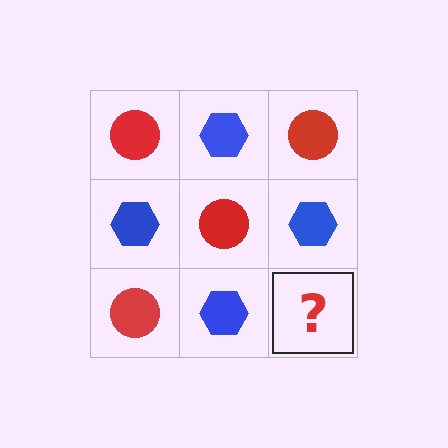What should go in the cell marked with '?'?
The missing cell should contain a red circle.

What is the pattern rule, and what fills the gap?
The rule is that it alternates red circle and blue hexagon in a checkerboard pattern. The gap should be filled with a red circle.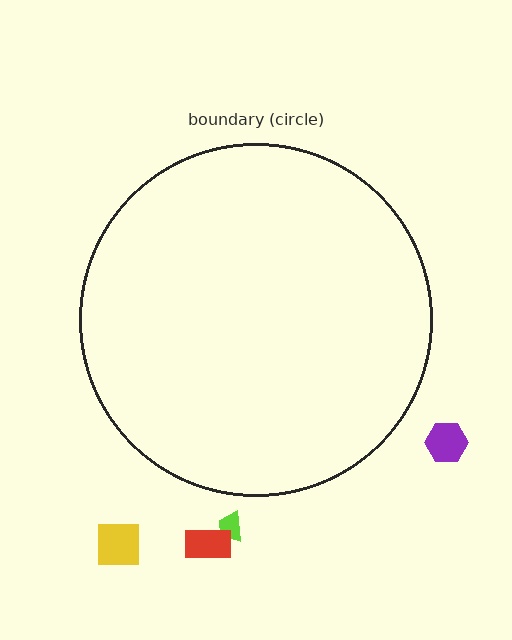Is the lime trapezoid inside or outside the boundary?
Outside.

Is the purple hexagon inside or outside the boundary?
Outside.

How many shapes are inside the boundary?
0 inside, 4 outside.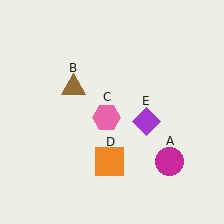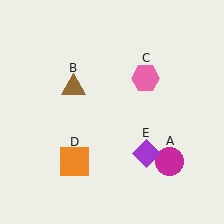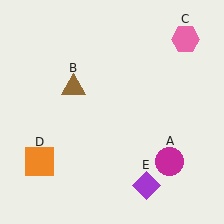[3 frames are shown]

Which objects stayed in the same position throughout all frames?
Magenta circle (object A) and brown triangle (object B) remained stationary.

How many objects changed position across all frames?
3 objects changed position: pink hexagon (object C), orange square (object D), purple diamond (object E).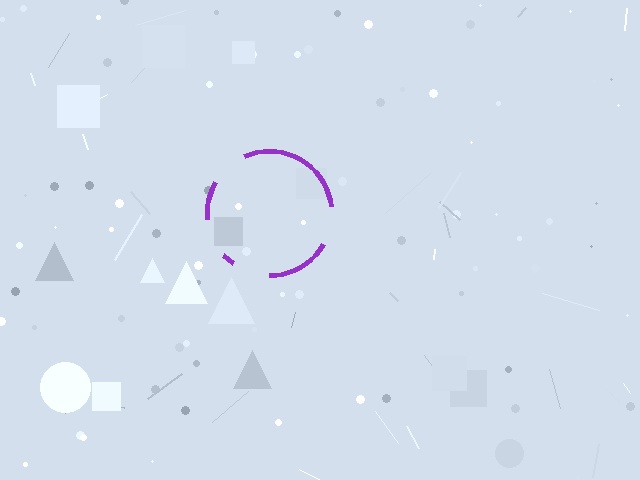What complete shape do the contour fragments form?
The contour fragments form a circle.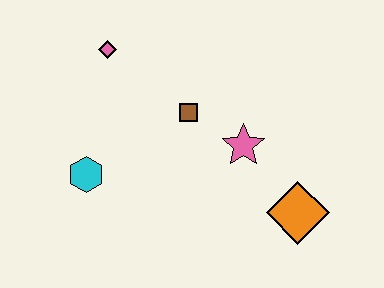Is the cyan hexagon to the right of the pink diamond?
No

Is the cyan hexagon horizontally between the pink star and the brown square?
No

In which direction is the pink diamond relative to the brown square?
The pink diamond is to the left of the brown square.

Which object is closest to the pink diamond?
The brown square is closest to the pink diamond.